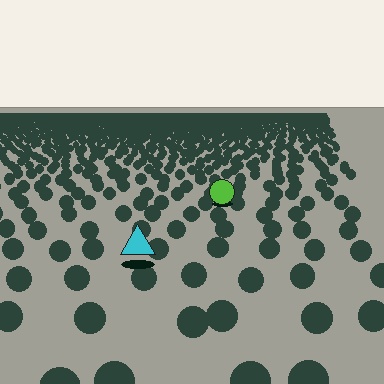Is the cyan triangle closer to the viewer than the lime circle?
Yes. The cyan triangle is closer — you can tell from the texture gradient: the ground texture is coarser near it.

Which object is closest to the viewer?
The cyan triangle is closest. The texture marks near it are larger and more spread out.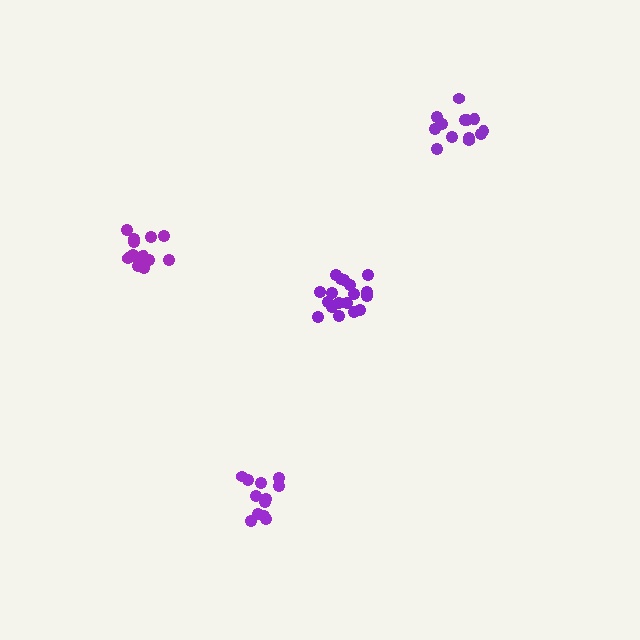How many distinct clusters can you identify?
There are 4 distinct clusters.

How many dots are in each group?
Group 1: 18 dots, Group 2: 13 dots, Group 3: 13 dots, Group 4: 15 dots (59 total).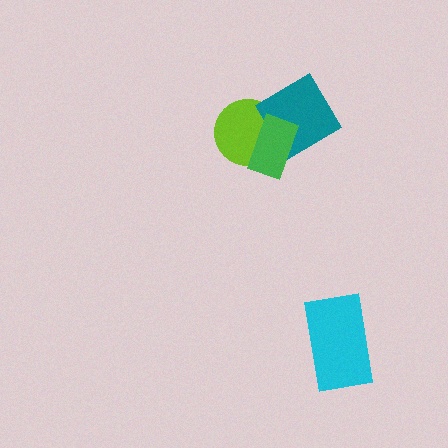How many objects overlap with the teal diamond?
2 objects overlap with the teal diamond.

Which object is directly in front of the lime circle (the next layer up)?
The teal diamond is directly in front of the lime circle.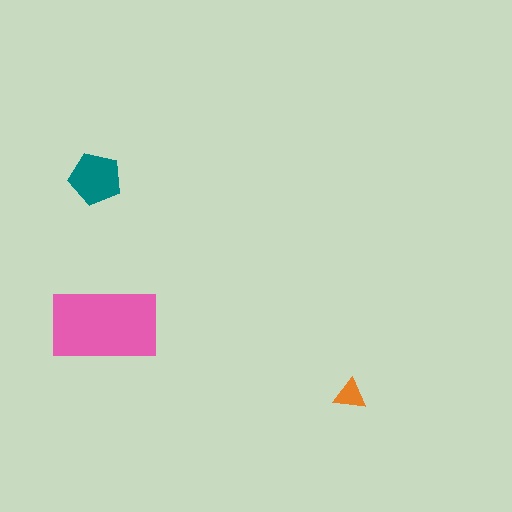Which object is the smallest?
The orange triangle.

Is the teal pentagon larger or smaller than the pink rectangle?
Smaller.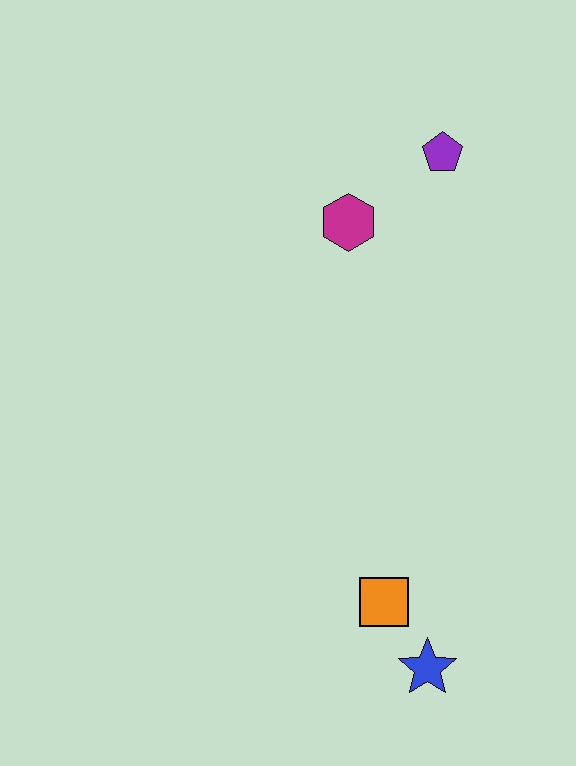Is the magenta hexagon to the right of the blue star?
No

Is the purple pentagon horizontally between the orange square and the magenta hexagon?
No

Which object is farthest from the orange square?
The purple pentagon is farthest from the orange square.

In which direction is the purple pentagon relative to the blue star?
The purple pentagon is above the blue star.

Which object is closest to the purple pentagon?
The magenta hexagon is closest to the purple pentagon.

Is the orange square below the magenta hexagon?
Yes